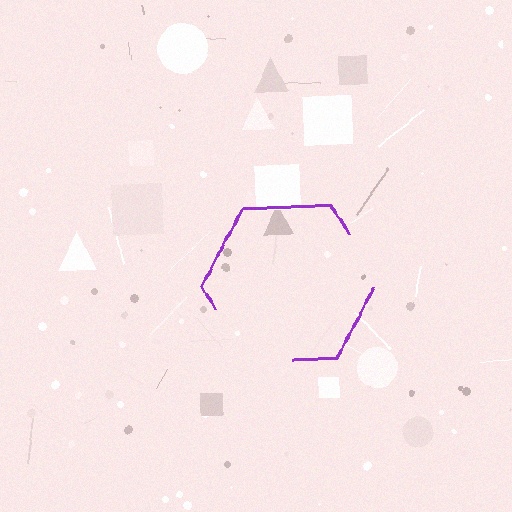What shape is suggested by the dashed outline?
The dashed outline suggests a hexagon.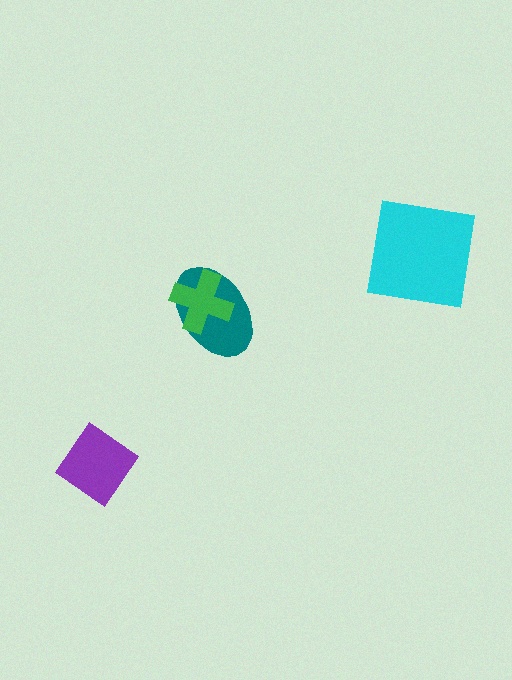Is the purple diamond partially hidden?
No, no other shape covers it.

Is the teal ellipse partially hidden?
Yes, it is partially covered by another shape.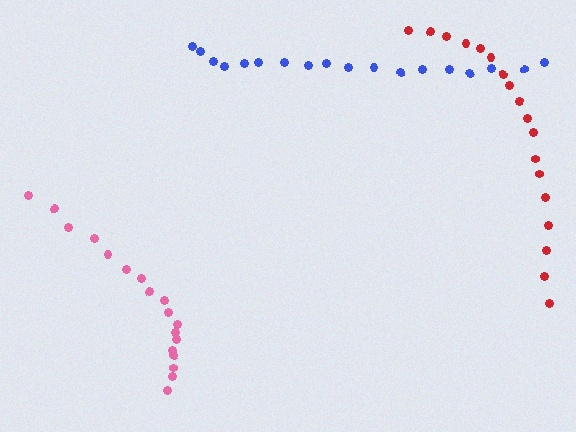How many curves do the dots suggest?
There are 3 distinct paths.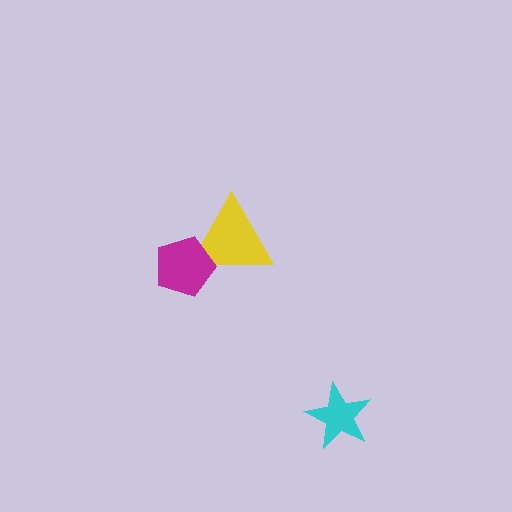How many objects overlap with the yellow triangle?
1 object overlaps with the yellow triangle.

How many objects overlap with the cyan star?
0 objects overlap with the cyan star.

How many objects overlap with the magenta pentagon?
1 object overlaps with the magenta pentagon.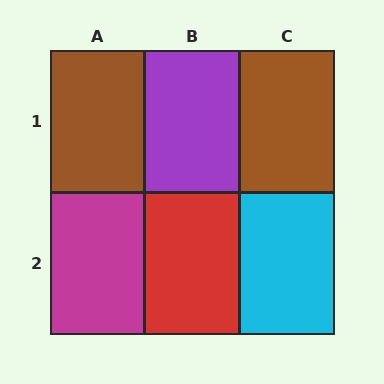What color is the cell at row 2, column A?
Magenta.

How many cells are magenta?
1 cell is magenta.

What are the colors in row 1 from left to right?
Brown, purple, brown.